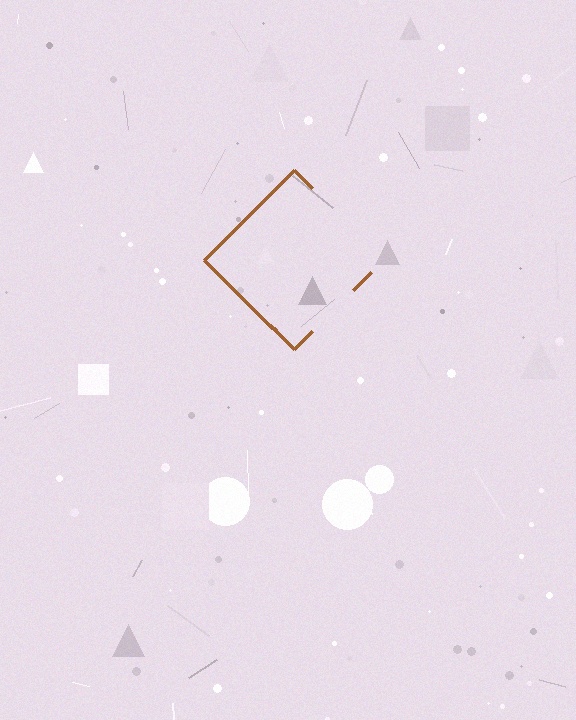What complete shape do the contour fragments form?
The contour fragments form a diamond.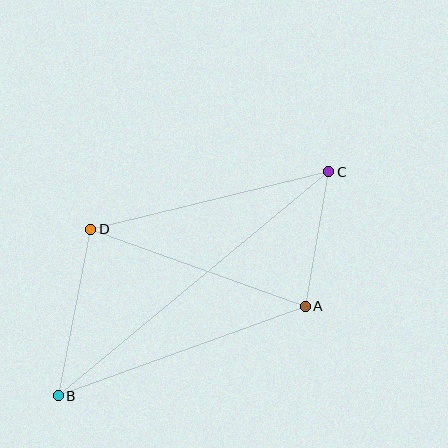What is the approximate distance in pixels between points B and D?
The distance between B and D is approximately 169 pixels.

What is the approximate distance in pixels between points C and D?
The distance between C and D is approximately 245 pixels.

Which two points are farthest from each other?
Points B and C are farthest from each other.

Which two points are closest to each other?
Points A and C are closest to each other.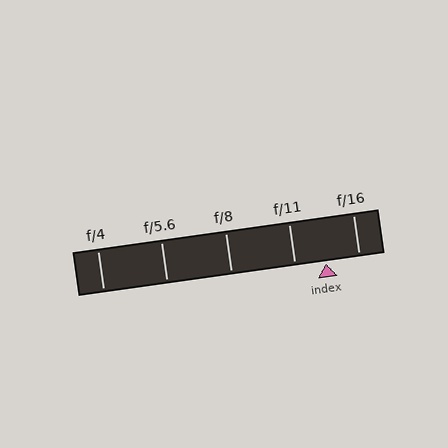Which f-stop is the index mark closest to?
The index mark is closest to f/11.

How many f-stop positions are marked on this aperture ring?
There are 5 f-stop positions marked.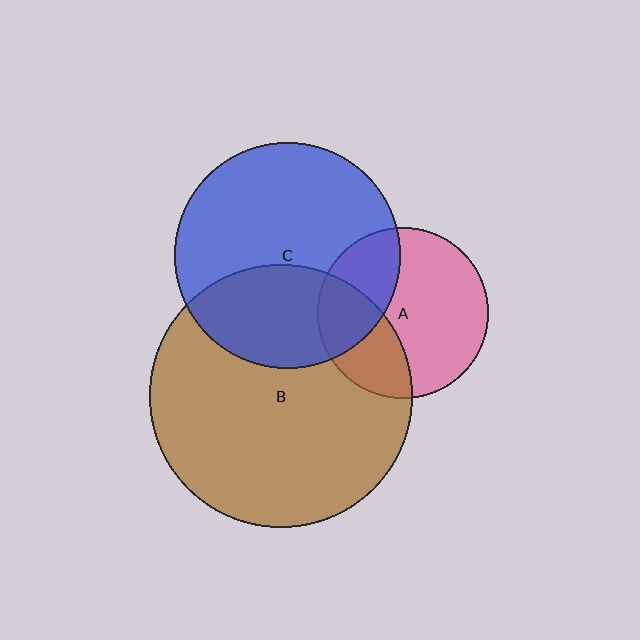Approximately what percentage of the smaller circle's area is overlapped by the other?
Approximately 30%.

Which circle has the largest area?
Circle B (brown).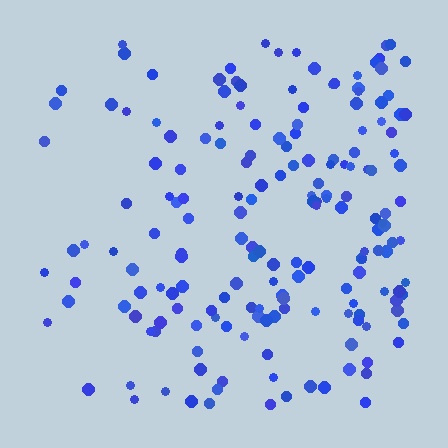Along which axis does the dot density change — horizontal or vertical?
Horizontal.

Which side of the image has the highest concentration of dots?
The right.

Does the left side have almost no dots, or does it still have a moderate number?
Still a moderate number, just noticeably fewer than the right.